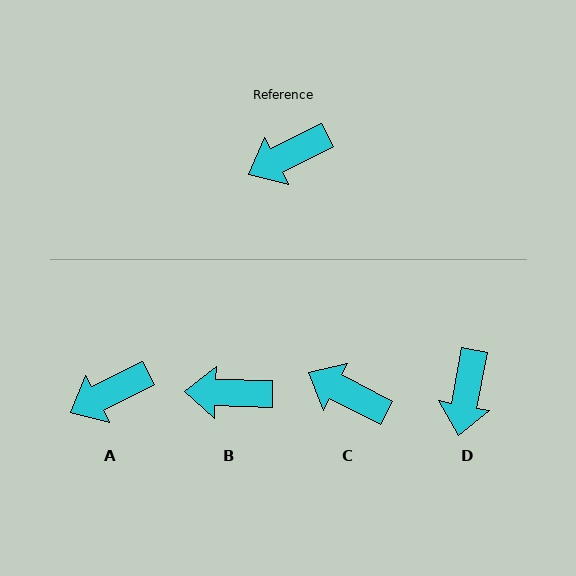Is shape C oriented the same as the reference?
No, it is off by about 54 degrees.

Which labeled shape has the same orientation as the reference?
A.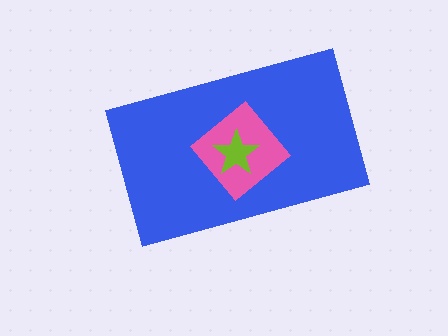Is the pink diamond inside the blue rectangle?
Yes.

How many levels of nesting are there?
3.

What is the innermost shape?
The lime star.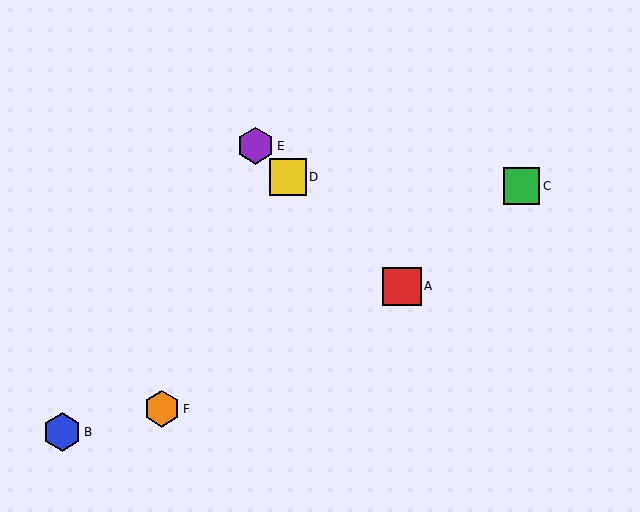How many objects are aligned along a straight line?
3 objects (A, D, E) are aligned along a straight line.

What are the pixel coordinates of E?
Object E is at (255, 146).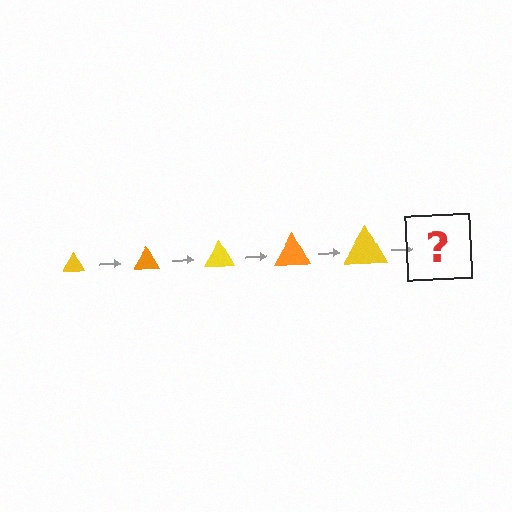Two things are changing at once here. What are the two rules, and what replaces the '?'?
The two rules are that the triangle grows larger each step and the color cycles through yellow and orange. The '?' should be an orange triangle, larger than the previous one.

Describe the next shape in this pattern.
It should be an orange triangle, larger than the previous one.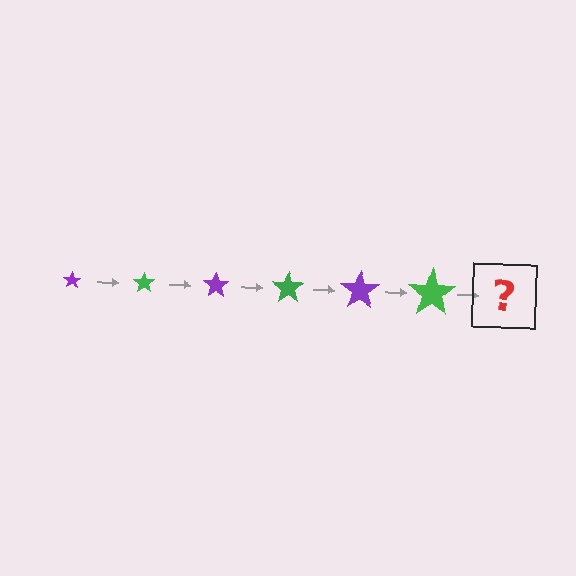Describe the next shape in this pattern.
It should be a purple star, larger than the previous one.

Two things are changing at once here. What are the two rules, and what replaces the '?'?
The two rules are that the star grows larger each step and the color cycles through purple and green. The '?' should be a purple star, larger than the previous one.